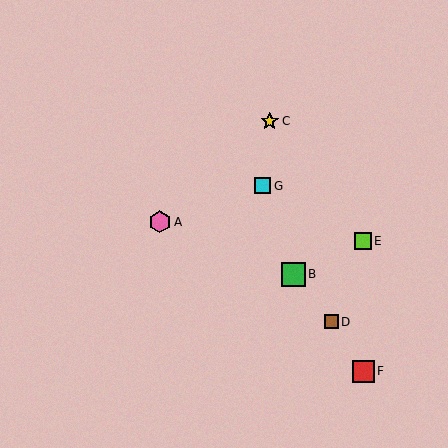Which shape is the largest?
The green square (labeled B) is the largest.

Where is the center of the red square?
The center of the red square is at (363, 371).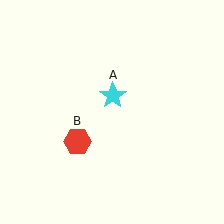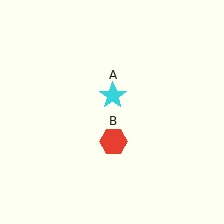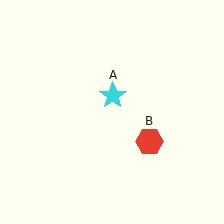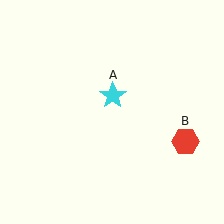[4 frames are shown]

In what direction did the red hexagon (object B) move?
The red hexagon (object B) moved right.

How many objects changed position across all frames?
1 object changed position: red hexagon (object B).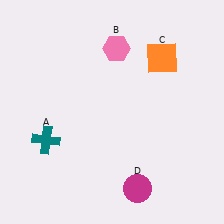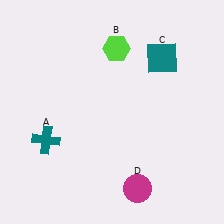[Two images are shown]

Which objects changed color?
B changed from pink to lime. C changed from orange to teal.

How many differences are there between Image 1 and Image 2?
There are 2 differences between the two images.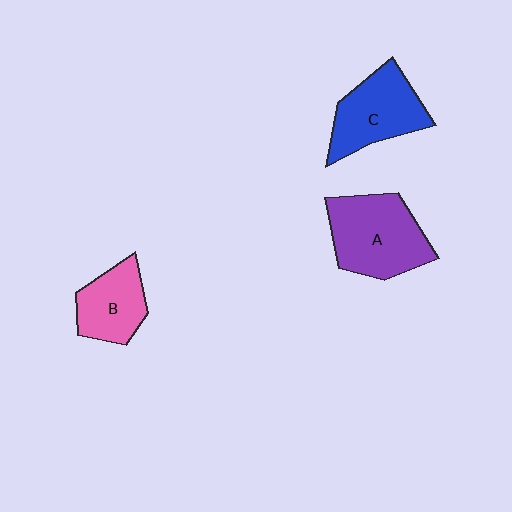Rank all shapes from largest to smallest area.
From largest to smallest: A (purple), C (blue), B (pink).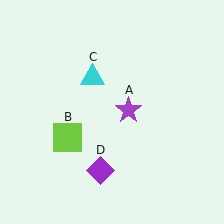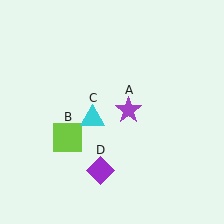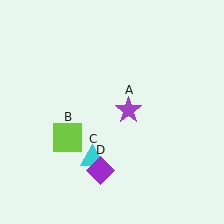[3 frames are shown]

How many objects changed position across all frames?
1 object changed position: cyan triangle (object C).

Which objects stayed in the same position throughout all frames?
Purple star (object A) and lime square (object B) and purple diamond (object D) remained stationary.